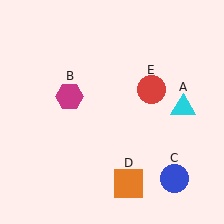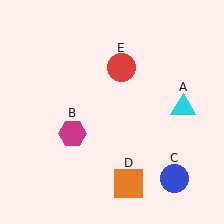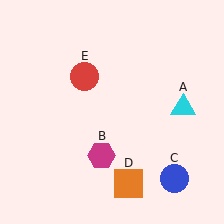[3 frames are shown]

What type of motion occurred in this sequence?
The magenta hexagon (object B), red circle (object E) rotated counterclockwise around the center of the scene.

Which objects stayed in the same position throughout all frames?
Cyan triangle (object A) and blue circle (object C) and orange square (object D) remained stationary.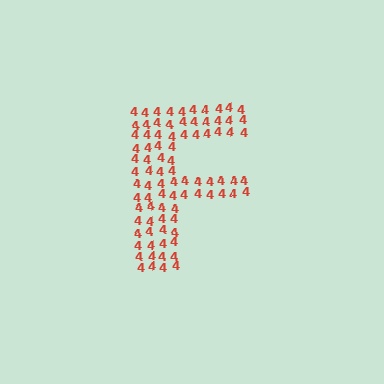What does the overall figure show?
The overall figure shows the letter F.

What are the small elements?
The small elements are digit 4's.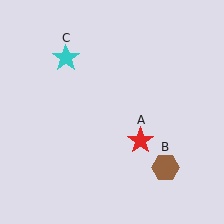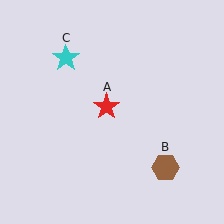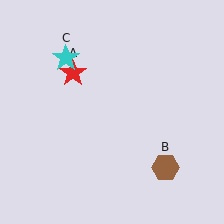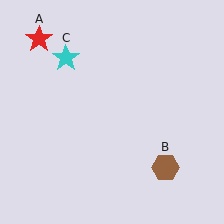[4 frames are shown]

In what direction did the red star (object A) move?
The red star (object A) moved up and to the left.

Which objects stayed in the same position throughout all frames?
Brown hexagon (object B) and cyan star (object C) remained stationary.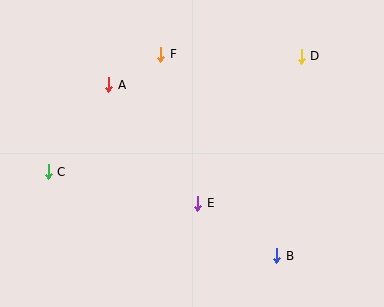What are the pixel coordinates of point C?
Point C is at (48, 172).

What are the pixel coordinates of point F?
Point F is at (161, 54).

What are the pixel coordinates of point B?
Point B is at (277, 256).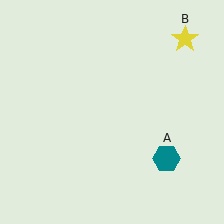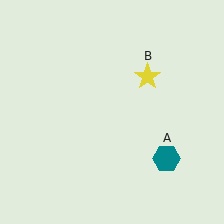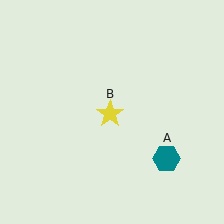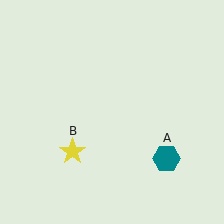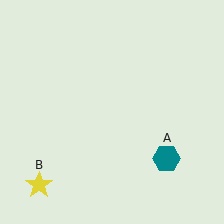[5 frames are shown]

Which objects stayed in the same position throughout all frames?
Teal hexagon (object A) remained stationary.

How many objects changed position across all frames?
1 object changed position: yellow star (object B).